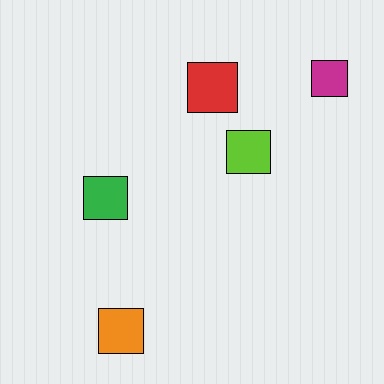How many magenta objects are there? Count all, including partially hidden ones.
There is 1 magenta object.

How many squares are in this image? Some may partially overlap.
There are 5 squares.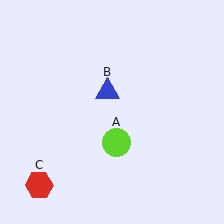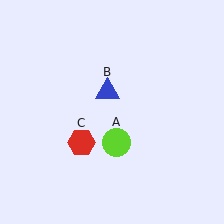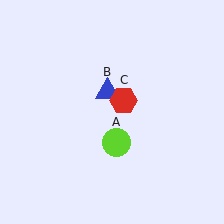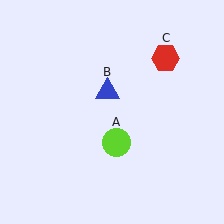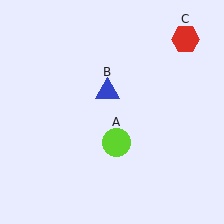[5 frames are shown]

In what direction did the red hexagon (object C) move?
The red hexagon (object C) moved up and to the right.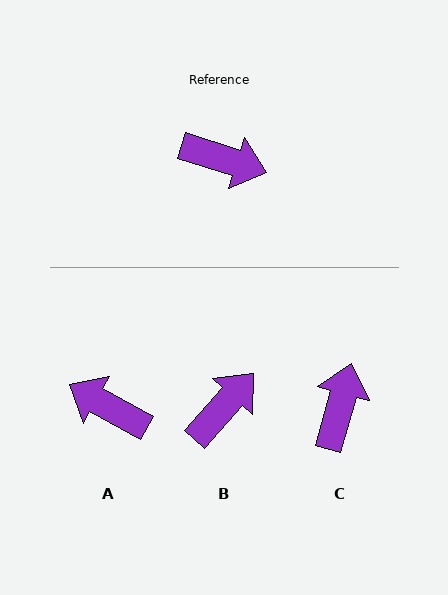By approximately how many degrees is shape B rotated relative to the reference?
Approximately 66 degrees counter-clockwise.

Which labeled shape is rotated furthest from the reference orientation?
A, about 168 degrees away.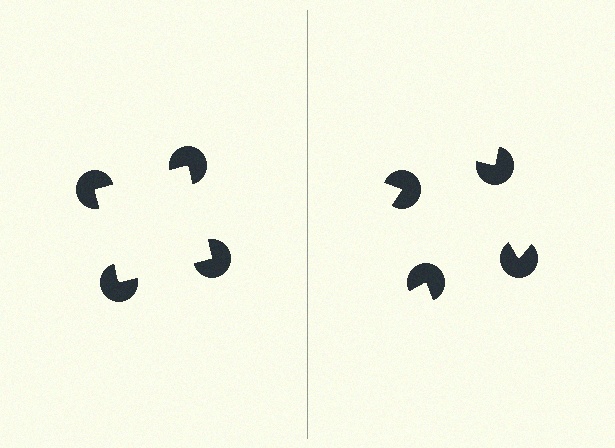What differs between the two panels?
The pac-man discs are positioned identically on both sides; only the wedge orientations differ. On the left they align to a square; on the right they are misaligned.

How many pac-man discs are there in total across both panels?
8 — 4 on each side.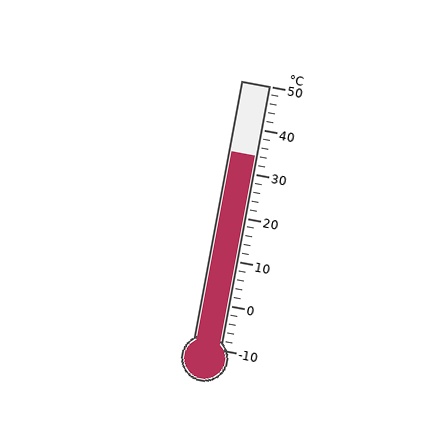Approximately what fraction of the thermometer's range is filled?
The thermometer is filled to approximately 75% of its range.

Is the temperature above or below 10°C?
The temperature is above 10°C.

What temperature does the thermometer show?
The thermometer shows approximately 34°C.